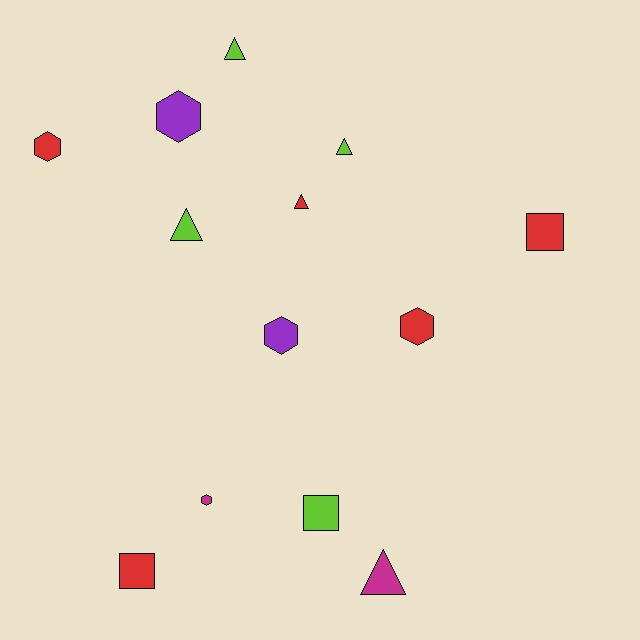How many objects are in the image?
There are 13 objects.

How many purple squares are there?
There are no purple squares.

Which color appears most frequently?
Red, with 5 objects.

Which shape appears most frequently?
Triangle, with 5 objects.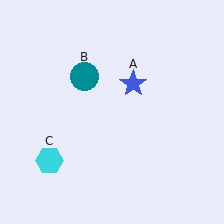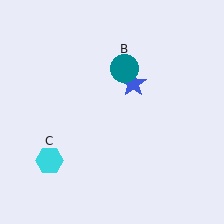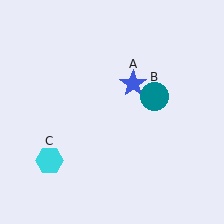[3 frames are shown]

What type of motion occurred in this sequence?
The teal circle (object B) rotated clockwise around the center of the scene.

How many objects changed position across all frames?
1 object changed position: teal circle (object B).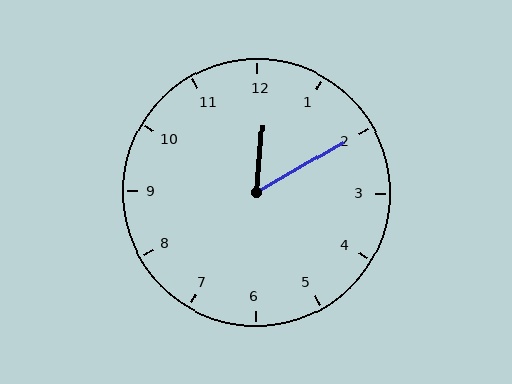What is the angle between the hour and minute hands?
Approximately 55 degrees.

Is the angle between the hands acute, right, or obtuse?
It is acute.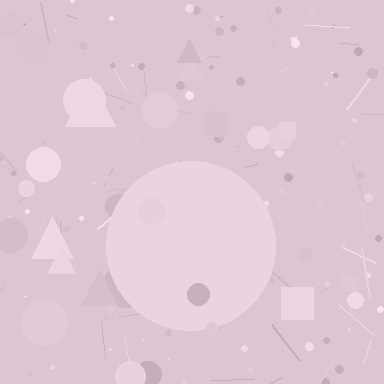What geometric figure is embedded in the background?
A circle is embedded in the background.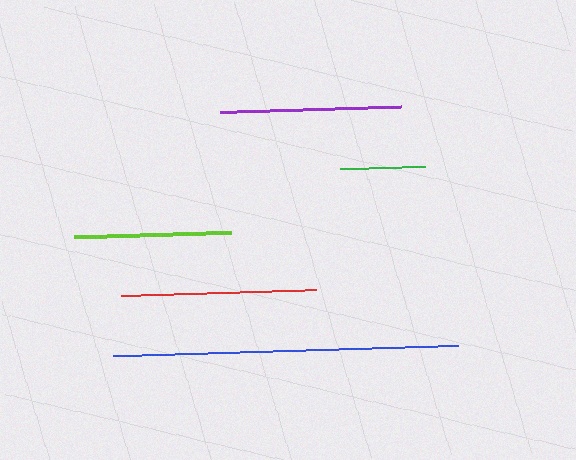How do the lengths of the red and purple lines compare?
The red and purple lines are approximately the same length.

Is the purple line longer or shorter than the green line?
The purple line is longer than the green line.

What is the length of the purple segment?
The purple segment is approximately 182 pixels long.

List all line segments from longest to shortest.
From longest to shortest: blue, red, purple, lime, green.